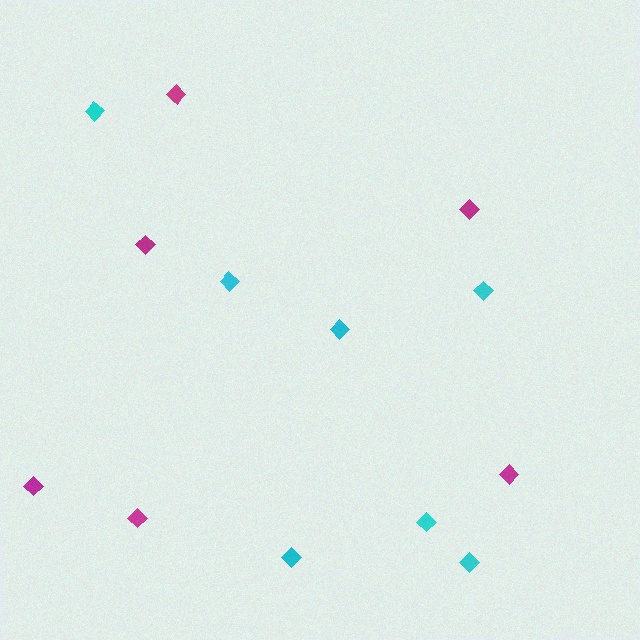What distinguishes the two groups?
There are 2 groups: one group of magenta diamonds (6) and one group of cyan diamonds (7).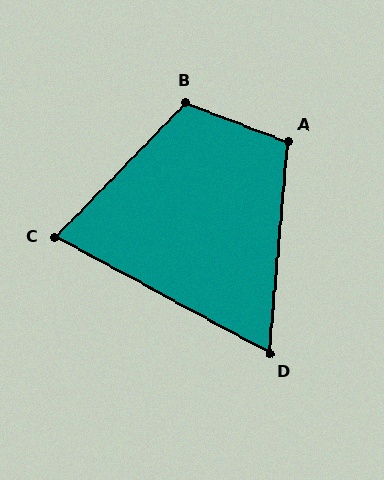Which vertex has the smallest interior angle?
D, at approximately 67 degrees.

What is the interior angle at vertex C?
Approximately 74 degrees (acute).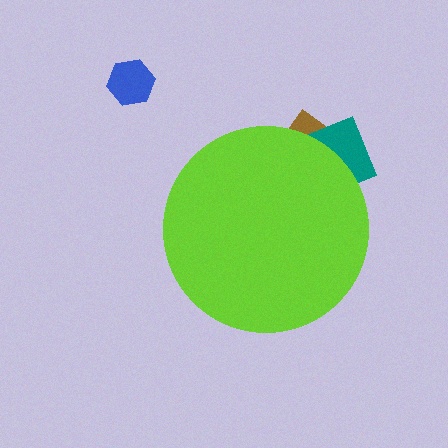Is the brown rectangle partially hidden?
Yes, the brown rectangle is partially hidden behind the lime circle.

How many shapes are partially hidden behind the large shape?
2 shapes are partially hidden.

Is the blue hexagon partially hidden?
No, the blue hexagon is fully visible.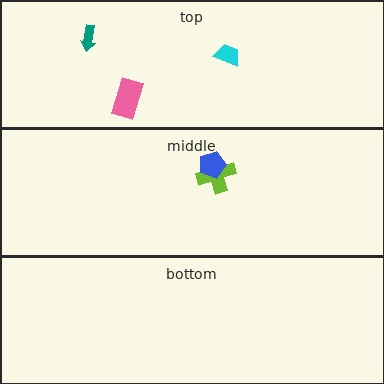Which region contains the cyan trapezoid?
The top region.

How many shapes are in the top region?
3.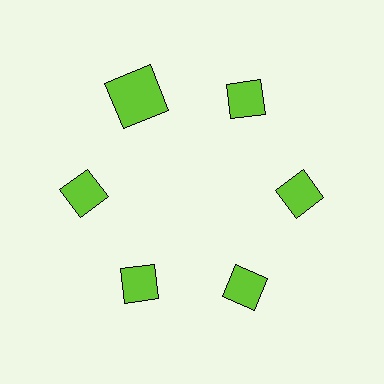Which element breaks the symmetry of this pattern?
The lime square at roughly the 11 o'clock position breaks the symmetry. All other shapes are lime diamonds.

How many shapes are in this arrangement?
There are 6 shapes arranged in a ring pattern.